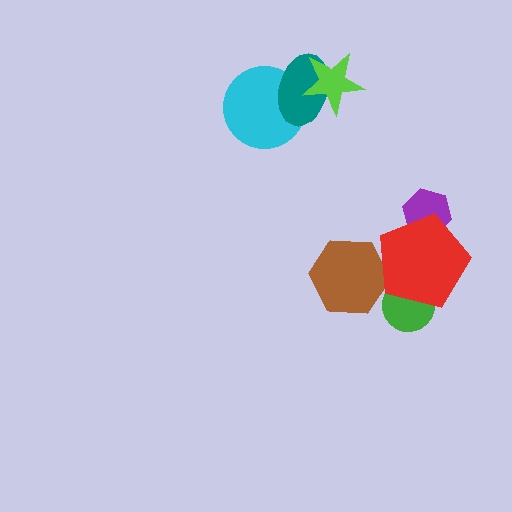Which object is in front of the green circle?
The red pentagon is in front of the green circle.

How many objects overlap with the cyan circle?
1 object overlaps with the cyan circle.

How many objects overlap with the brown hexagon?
1 object overlaps with the brown hexagon.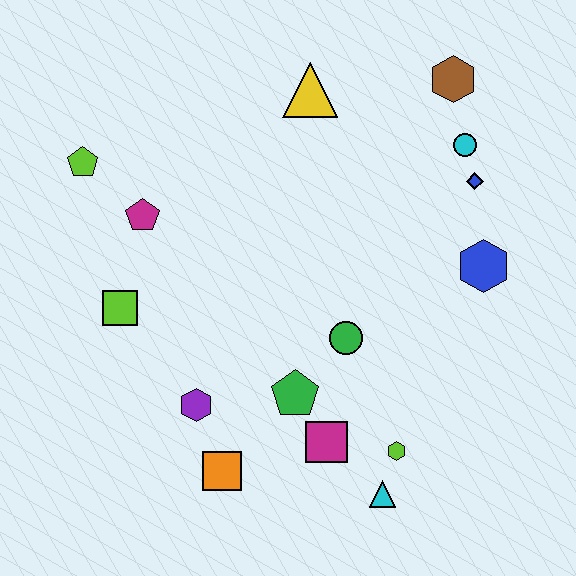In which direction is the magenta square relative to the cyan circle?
The magenta square is below the cyan circle.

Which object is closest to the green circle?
The green pentagon is closest to the green circle.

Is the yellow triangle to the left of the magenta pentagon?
No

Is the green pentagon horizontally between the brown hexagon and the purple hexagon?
Yes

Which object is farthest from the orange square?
The brown hexagon is farthest from the orange square.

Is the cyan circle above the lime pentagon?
Yes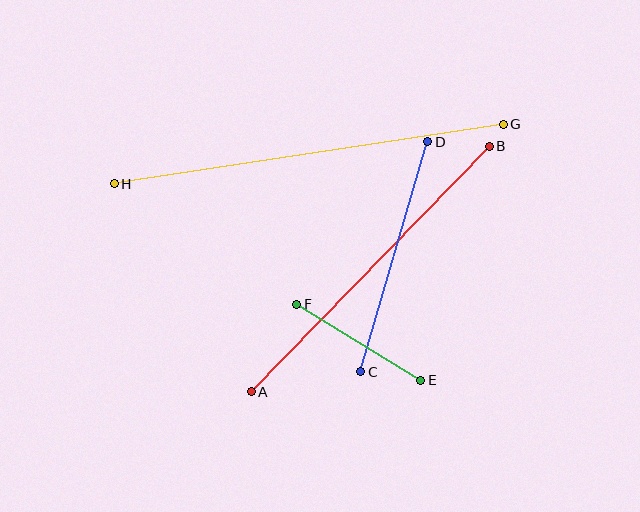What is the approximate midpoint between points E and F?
The midpoint is at approximately (359, 342) pixels.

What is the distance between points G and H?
The distance is approximately 394 pixels.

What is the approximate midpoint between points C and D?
The midpoint is at approximately (394, 257) pixels.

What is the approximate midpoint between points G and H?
The midpoint is at approximately (309, 154) pixels.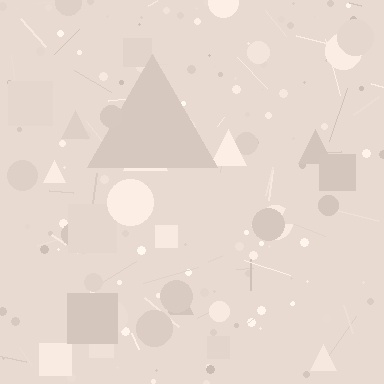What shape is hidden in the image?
A triangle is hidden in the image.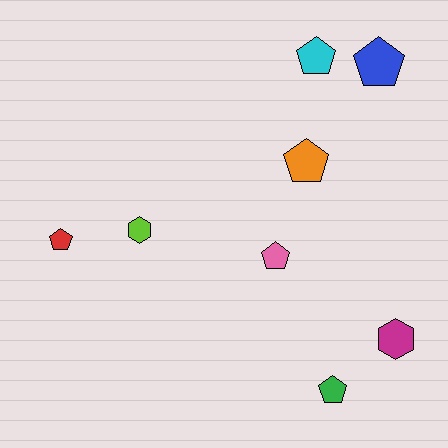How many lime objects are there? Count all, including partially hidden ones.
There is 1 lime object.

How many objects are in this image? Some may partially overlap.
There are 8 objects.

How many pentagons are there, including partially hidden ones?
There are 6 pentagons.